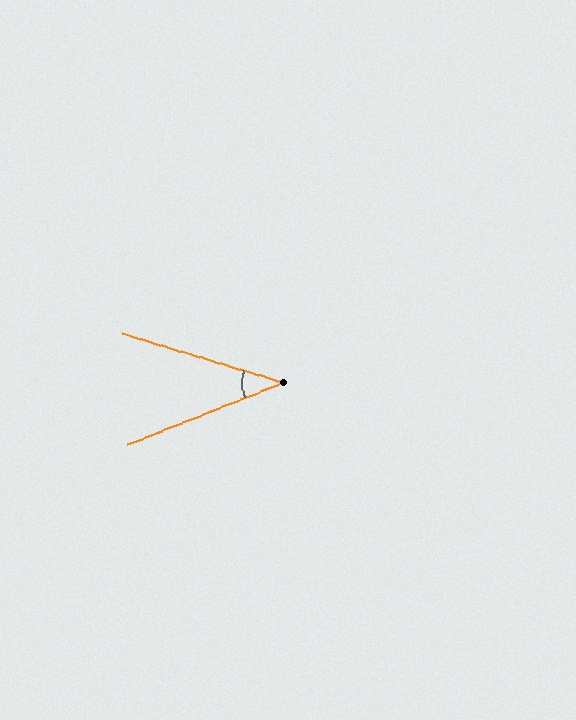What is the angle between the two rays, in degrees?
Approximately 39 degrees.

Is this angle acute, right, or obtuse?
It is acute.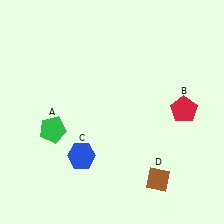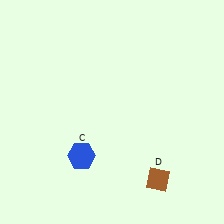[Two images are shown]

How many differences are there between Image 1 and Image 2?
There are 2 differences between the two images.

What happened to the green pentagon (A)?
The green pentagon (A) was removed in Image 2. It was in the bottom-left area of Image 1.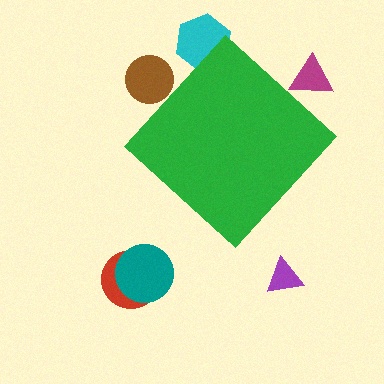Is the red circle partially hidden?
No, the red circle is fully visible.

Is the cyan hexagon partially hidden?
Yes, the cyan hexagon is partially hidden behind the green diamond.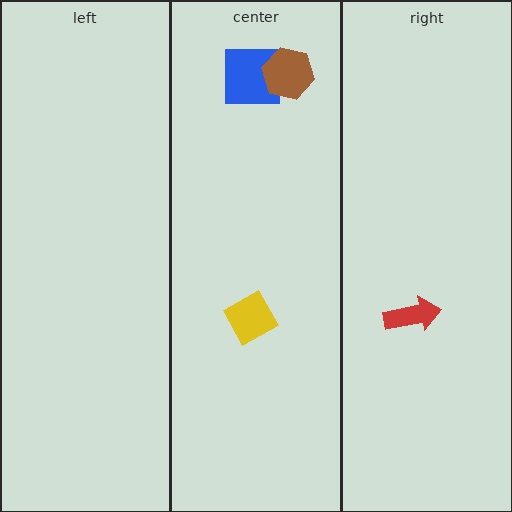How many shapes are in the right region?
1.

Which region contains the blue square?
The center region.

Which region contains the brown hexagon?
The center region.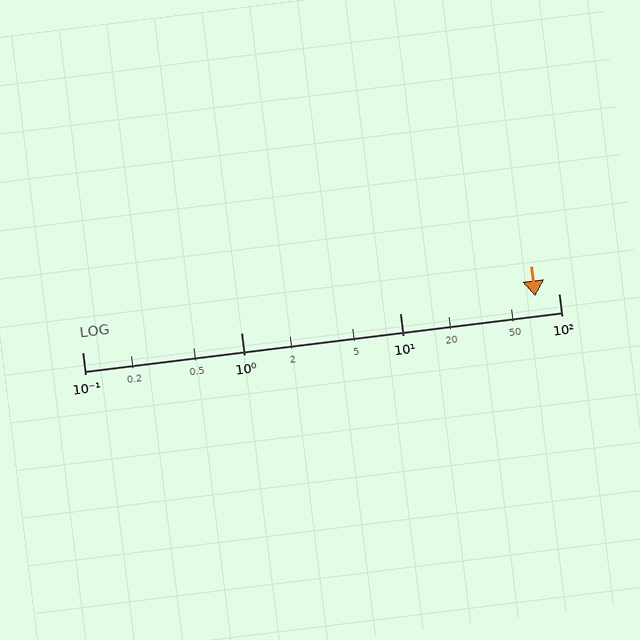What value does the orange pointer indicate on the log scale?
The pointer indicates approximately 71.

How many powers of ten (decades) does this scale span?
The scale spans 3 decades, from 0.1 to 100.